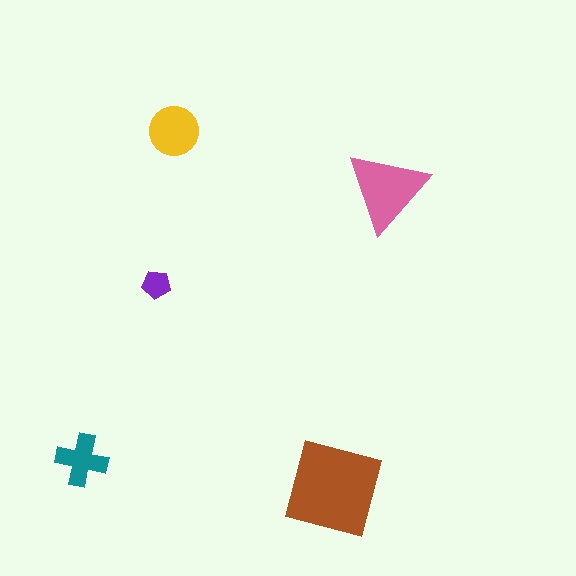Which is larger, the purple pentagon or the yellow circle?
The yellow circle.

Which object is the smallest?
The purple pentagon.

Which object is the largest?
The brown square.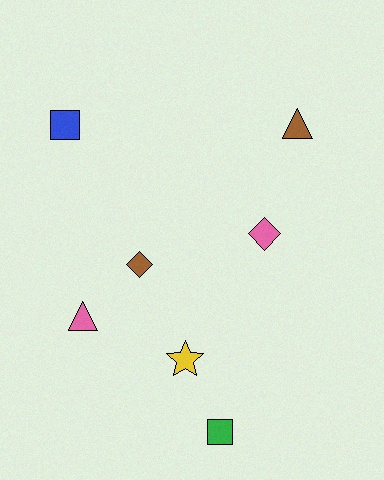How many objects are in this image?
There are 7 objects.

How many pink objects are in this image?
There are 2 pink objects.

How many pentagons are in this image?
There are no pentagons.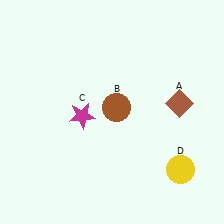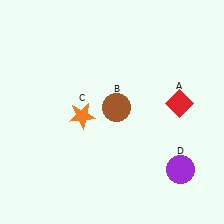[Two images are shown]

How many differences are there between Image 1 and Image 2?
There are 3 differences between the two images.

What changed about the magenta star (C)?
In Image 1, C is magenta. In Image 2, it changed to orange.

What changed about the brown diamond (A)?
In Image 1, A is brown. In Image 2, it changed to red.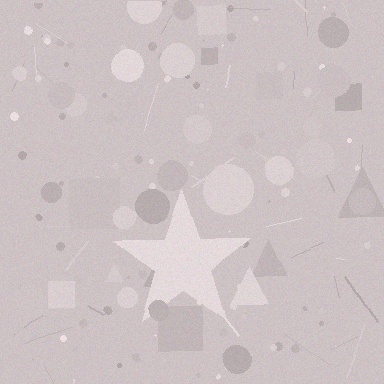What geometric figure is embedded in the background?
A star is embedded in the background.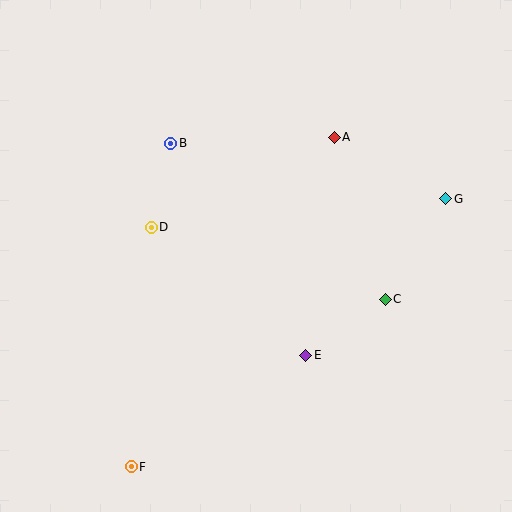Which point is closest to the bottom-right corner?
Point C is closest to the bottom-right corner.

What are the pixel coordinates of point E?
Point E is at (306, 355).